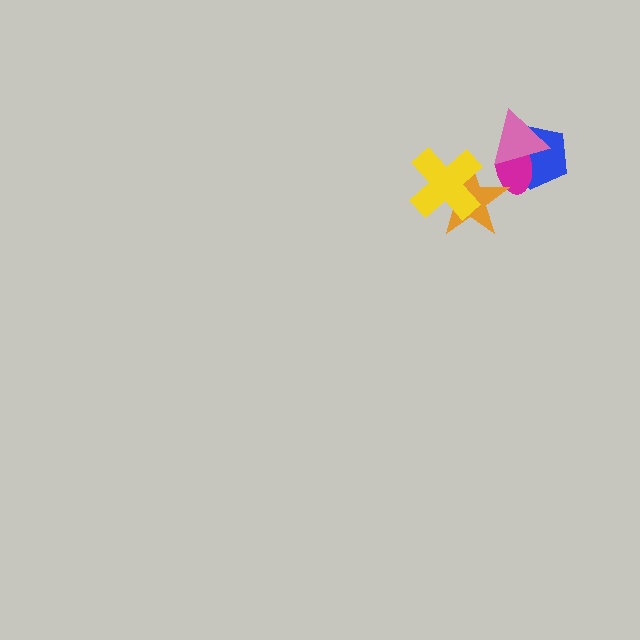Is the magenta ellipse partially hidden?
Yes, it is partially covered by another shape.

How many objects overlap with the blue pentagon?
2 objects overlap with the blue pentagon.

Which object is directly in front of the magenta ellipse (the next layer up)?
The pink triangle is directly in front of the magenta ellipse.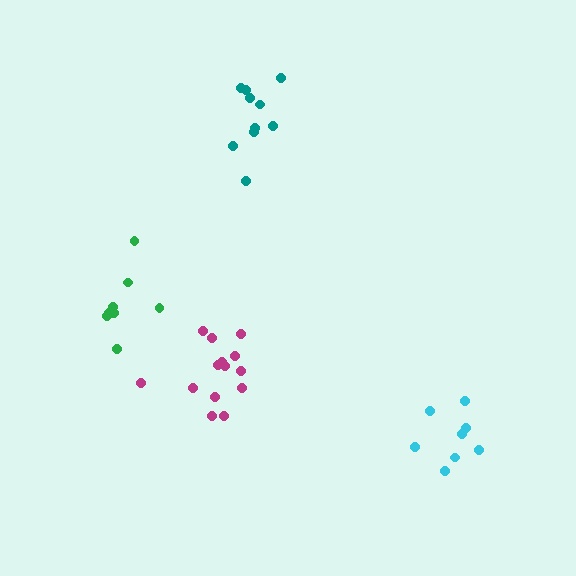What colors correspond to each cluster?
The clusters are colored: magenta, green, teal, cyan.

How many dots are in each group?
Group 1: 14 dots, Group 2: 8 dots, Group 3: 10 dots, Group 4: 8 dots (40 total).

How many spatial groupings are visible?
There are 4 spatial groupings.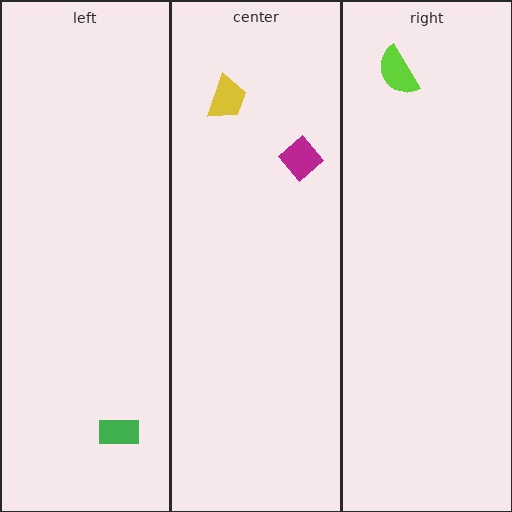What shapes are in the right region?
The lime semicircle.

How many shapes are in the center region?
2.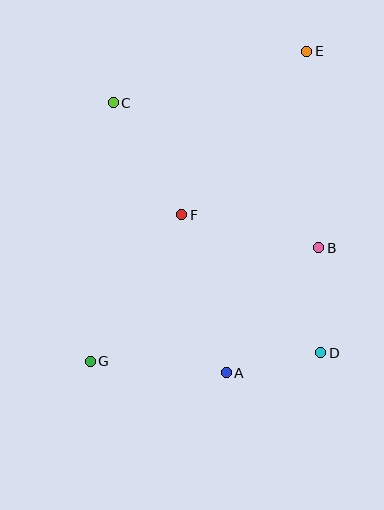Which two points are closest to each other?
Points A and D are closest to each other.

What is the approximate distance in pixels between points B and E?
The distance between B and E is approximately 197 pixels.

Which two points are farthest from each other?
Points E and G are farthest from each other.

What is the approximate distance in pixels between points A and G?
The distance between A and G is approximately 136 pixels.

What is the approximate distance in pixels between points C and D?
The distance between C and D is approximately 325 pixels.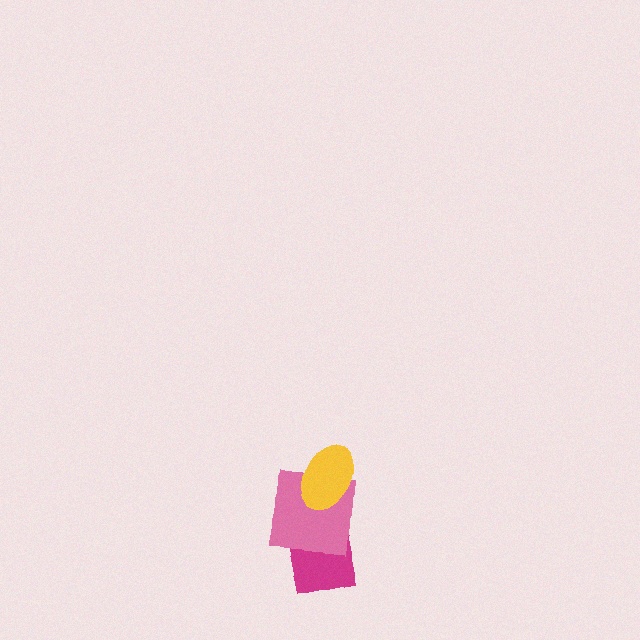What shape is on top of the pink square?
The yellow ellipse is on top of the pink square.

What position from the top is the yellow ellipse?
The yellow ellipse is 1st from the top.